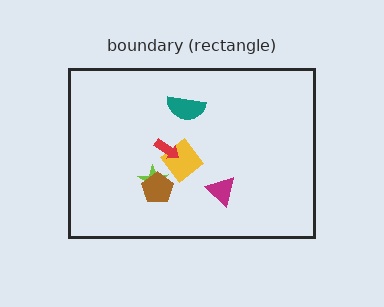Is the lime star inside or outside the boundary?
Inside.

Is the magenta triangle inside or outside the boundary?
Inside.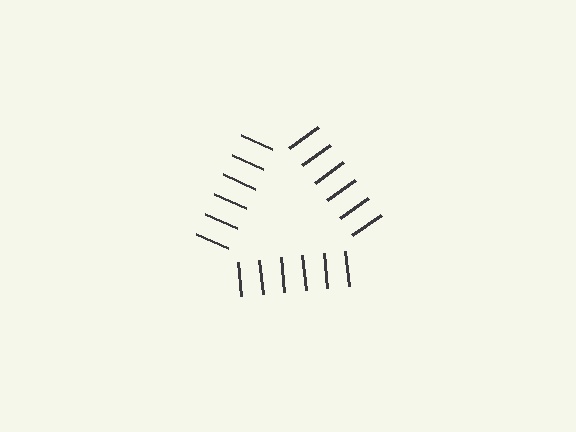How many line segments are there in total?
18 — 6 along each of the 3 edges.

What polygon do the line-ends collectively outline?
An illusory triangle — the line segments terminate on its edges but no continuous stroke is drawn.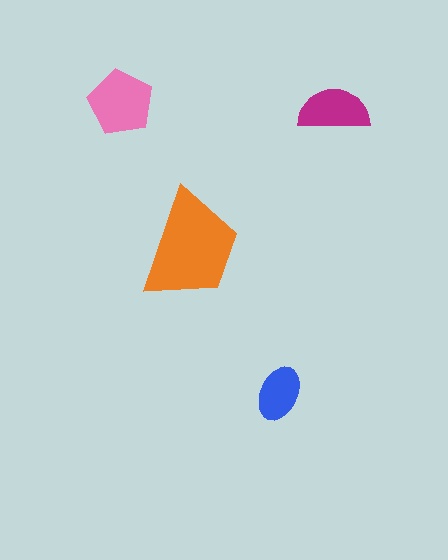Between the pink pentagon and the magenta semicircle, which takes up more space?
The pink pentagon.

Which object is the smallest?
The blue ellipse.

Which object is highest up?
The pink pentagon is topmost.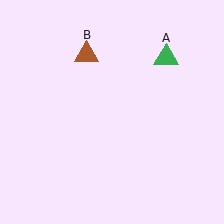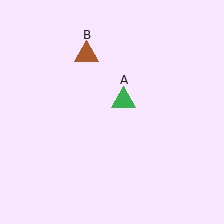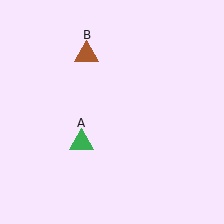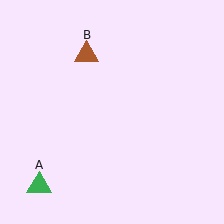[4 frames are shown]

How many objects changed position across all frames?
1 object changed position: green triangle (object A).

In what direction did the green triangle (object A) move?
The green triangle (object A) moved down and to the left.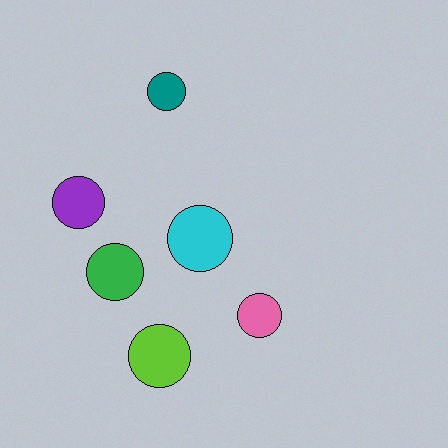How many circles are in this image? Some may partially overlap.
There are 6 circles.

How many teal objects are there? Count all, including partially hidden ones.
There is 1 teal object.